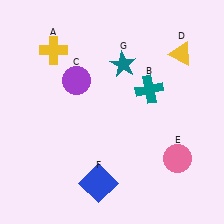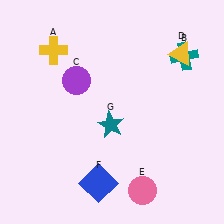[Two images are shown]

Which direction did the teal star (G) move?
The teal star (G) moved down.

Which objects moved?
The objects that moved are: the teal cross (B), the pink circle (E), the teal star (G).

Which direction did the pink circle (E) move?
The pink circle (E) moved left.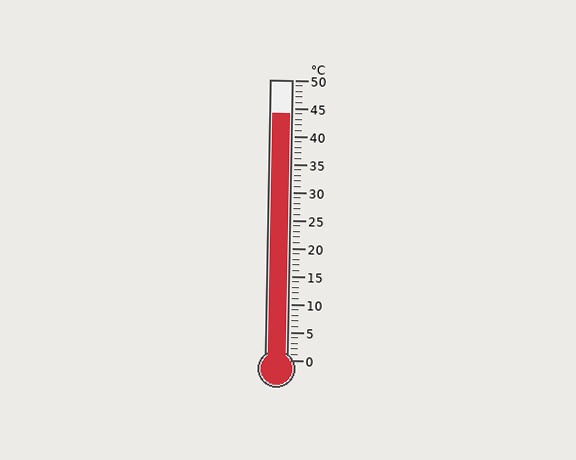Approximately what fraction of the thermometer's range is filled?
The thermometer is filled to approximately 90% of its range.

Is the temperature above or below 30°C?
The temperature is above 30°C.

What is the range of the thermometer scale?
The thermometer scale ranges from 0°C to 50°C.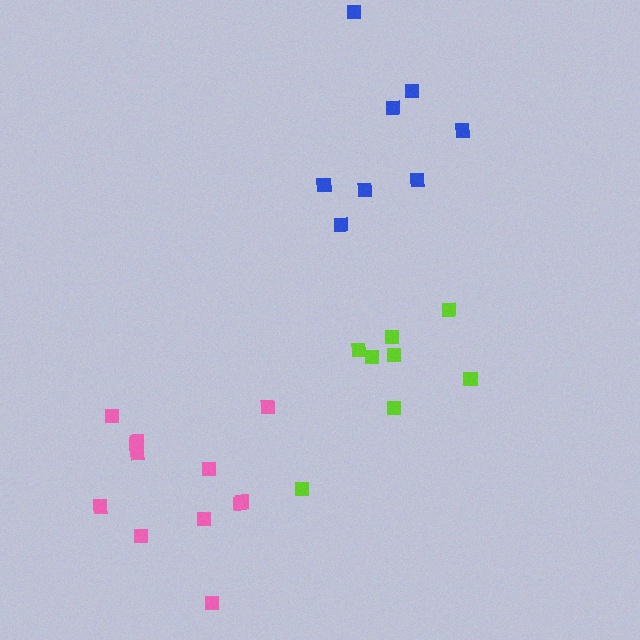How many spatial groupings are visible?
There are 3 spatial groupings.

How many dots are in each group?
Group 1: 8 dots, Group 2: 12 dots, Group 3: 8 dots (28 total).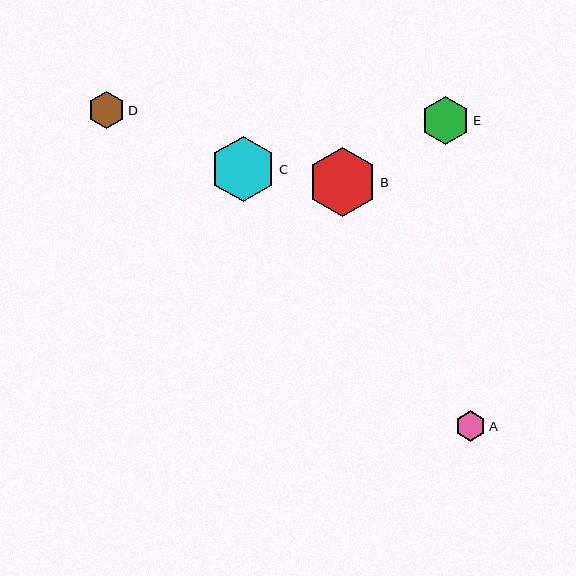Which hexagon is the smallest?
Hexagon A is the smallest with a size of approximately 31 pixels.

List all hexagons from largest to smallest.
From largest to smallest: B, C, E, D, A.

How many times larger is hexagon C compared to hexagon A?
Hexagon C is approximately 2.1 times the size of hexagon A.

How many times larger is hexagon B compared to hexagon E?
Hexagon B is approximately 1.4 times the size of hexagon E.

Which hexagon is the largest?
Hexagon B is the largest with a size of approximately 69 pixels.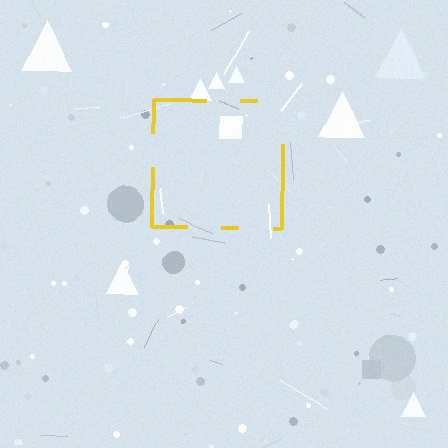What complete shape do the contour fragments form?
The contour fragments form a square.